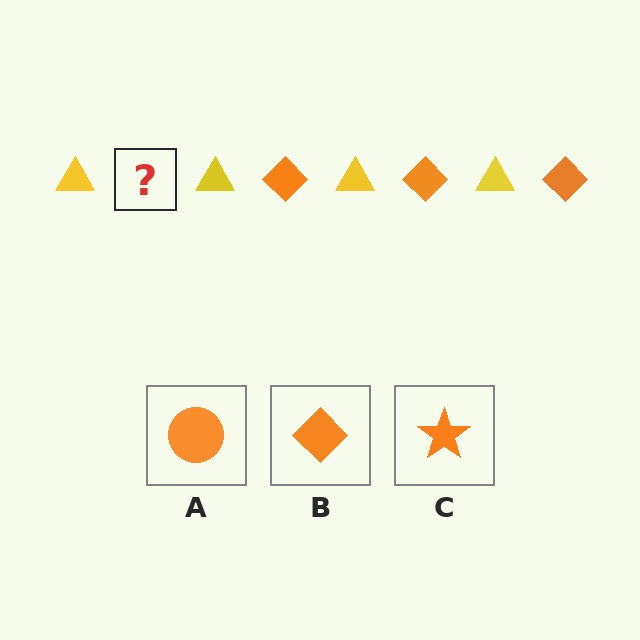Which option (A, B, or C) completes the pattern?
B.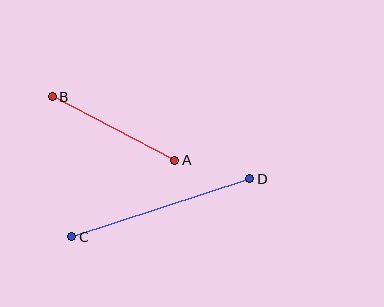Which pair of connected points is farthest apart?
Points C and D are farthest apart.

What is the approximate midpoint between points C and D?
The midpoint is at approximately (161, 208) pixels.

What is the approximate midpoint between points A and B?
The midpoint is at approximately (113, 129) pixels.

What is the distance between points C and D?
The distance is approximately 187 pixels.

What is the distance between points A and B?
The distance is approximately 138 pixels.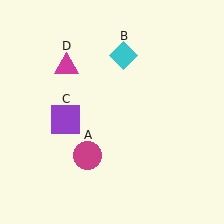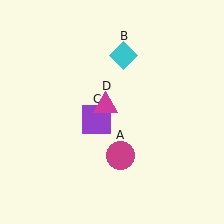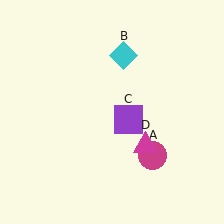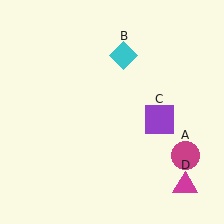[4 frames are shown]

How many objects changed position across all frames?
3 objects changed position: magenta circle (object A), purple square (object C), magenta triangle (object D).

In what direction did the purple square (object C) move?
The purple square (object C) moved right.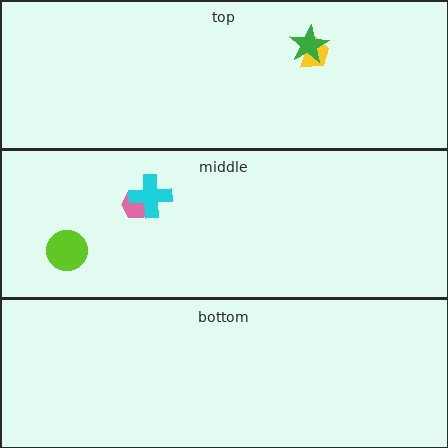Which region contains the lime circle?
The middle region.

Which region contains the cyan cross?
The middle region.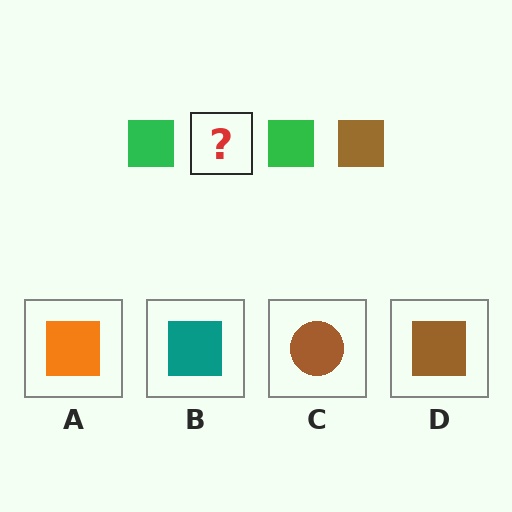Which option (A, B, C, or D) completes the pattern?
D.